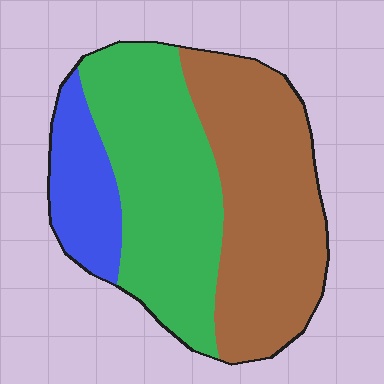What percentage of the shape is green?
Green takes up about two fifths (2/5) of the shape.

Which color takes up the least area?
Blue, at roughly 15%.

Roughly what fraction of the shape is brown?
Brown covers 44% of the shape.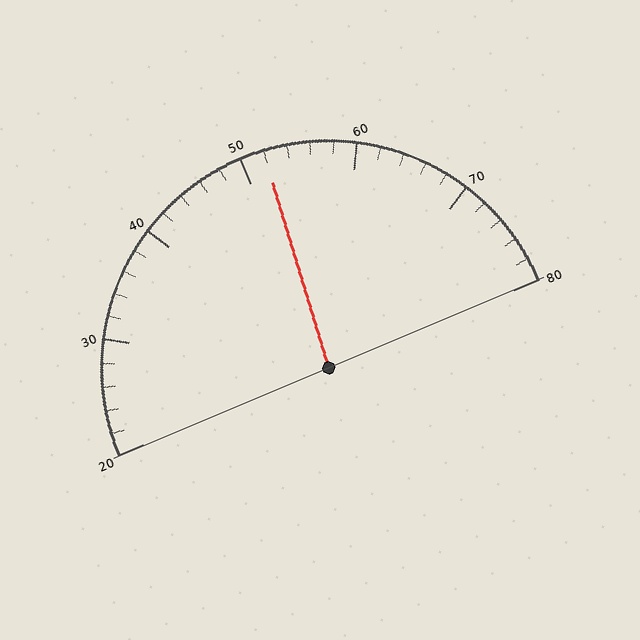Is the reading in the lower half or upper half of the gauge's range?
The reading is in the upper half of the range (20 to 80).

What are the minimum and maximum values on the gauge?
The gauge ranges from 20 to 80.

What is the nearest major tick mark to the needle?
The nearest major tick mark is 50.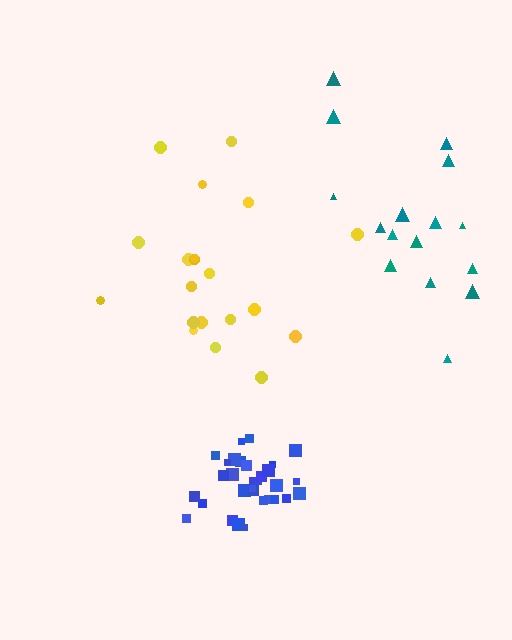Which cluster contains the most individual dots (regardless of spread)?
Blue (33).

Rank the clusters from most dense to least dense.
blue, yellow, teal.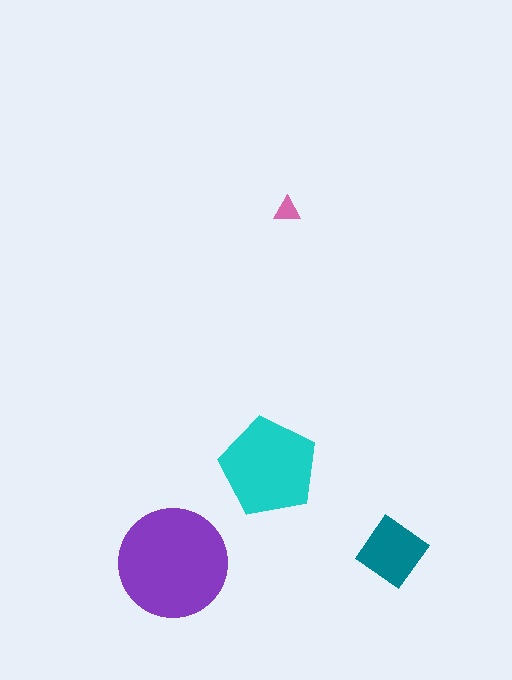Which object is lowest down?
The purple circle is bottommost.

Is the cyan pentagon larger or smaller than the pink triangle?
Larger.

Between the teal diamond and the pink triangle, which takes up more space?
The teal diamond.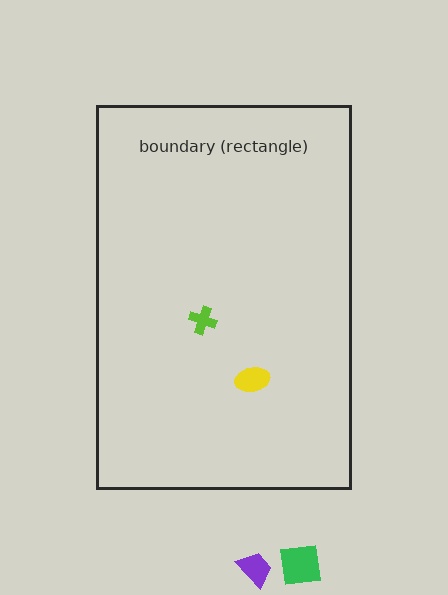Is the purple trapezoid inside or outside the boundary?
Outside.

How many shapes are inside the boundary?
2 inside, 2 outside.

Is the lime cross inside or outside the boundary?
Inside.